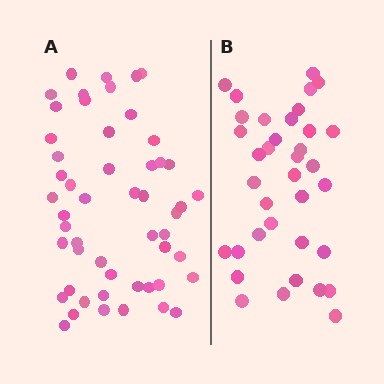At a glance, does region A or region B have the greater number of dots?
Region A (the left region) has more dots.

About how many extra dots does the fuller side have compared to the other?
Region A has approximately 15 more dots than region B.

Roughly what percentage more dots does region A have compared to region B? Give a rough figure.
About 45% more.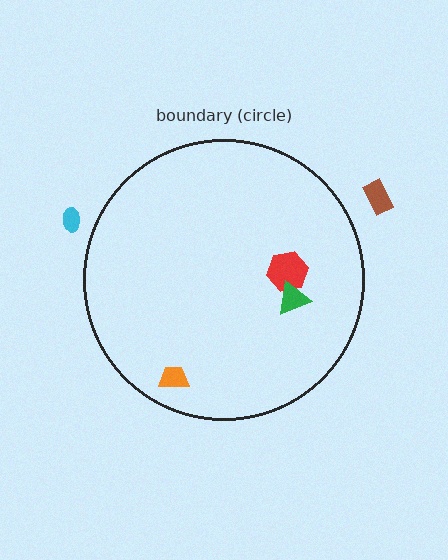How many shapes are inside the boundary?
3 inside, 2 outside.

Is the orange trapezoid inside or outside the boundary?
Inside.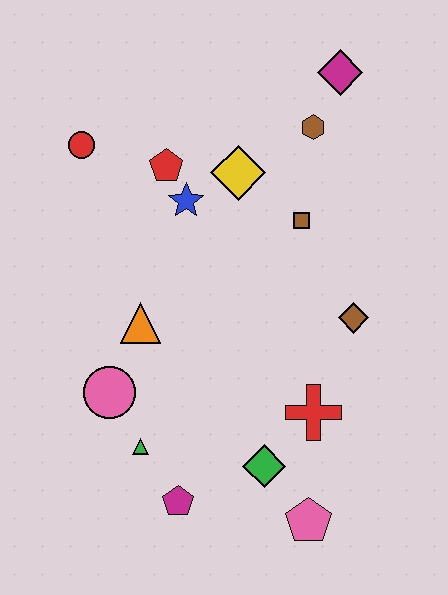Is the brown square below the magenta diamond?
Yes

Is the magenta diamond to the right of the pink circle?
Yes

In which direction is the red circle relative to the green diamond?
The red circle is above the green diamond.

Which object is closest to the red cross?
The green diamond is closest to the red cross.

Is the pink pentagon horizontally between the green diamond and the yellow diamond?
No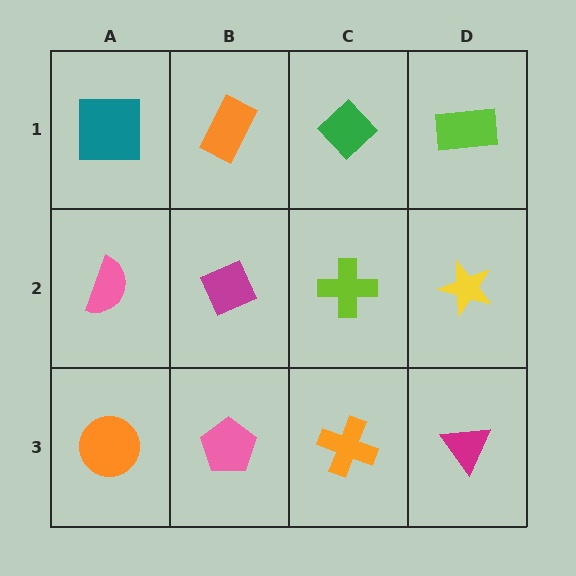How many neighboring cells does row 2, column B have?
4.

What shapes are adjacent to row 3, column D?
A yellow star (row 2, column D), an orange cross (row 3, column C).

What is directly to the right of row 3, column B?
An orange cross.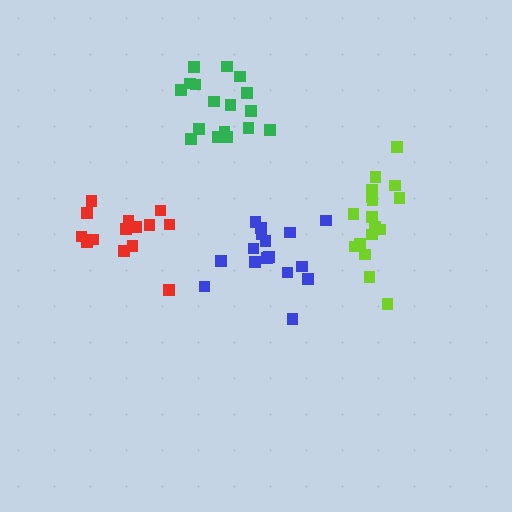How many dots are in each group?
Group 1: 16 dots, Group 2: 14 dots, Group 3: 17 dots, Group 4: 17 dots (64 total).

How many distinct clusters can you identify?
There are 4 distinct clusters.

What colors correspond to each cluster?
The clusters are colored: blue, red, green, lime.